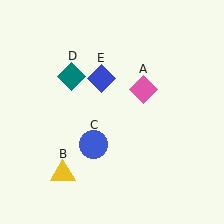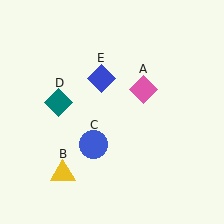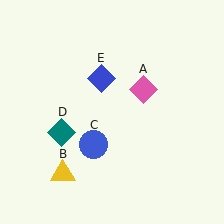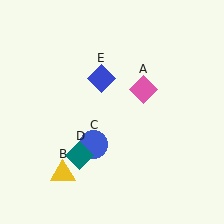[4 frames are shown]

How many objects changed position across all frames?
1 object changed position: teal diamond (object D).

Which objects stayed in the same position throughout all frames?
Pink diamond (object A) and yellow triangle (object B) and blue circle (object C) and blue diamond (object E) remained stationary.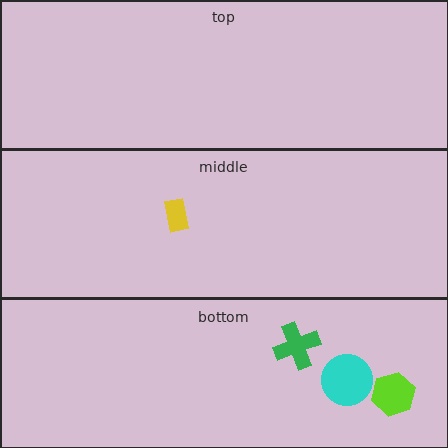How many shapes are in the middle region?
1.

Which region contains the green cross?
The bottom region.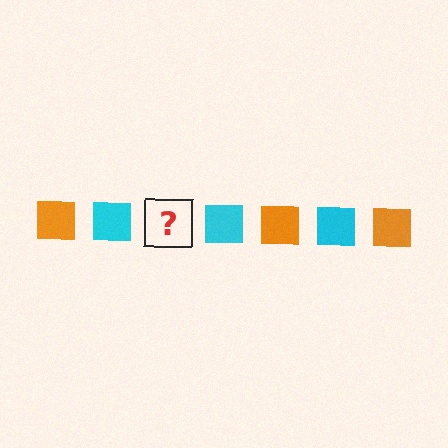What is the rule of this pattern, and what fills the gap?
The rule is that the pattern cycles through orange, cyan squares. The gap should be filled with an orange square.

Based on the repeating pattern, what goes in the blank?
The blank should be an orange square.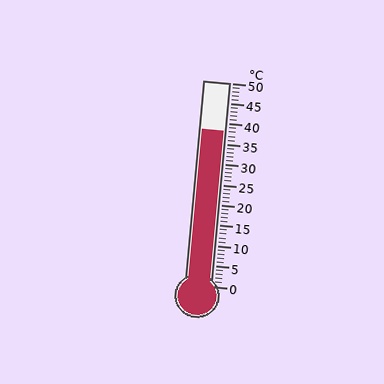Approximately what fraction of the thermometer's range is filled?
The thermometer is filled to approximately 75% of its range.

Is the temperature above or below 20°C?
The temperature is above 20°C.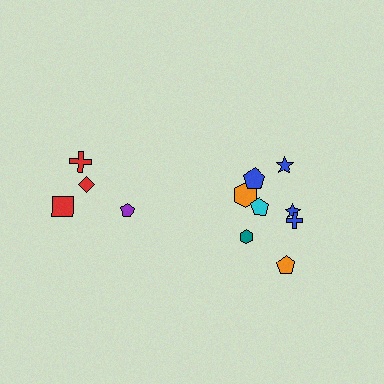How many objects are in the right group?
There are 8 objects.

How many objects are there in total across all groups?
There are 12 objects.